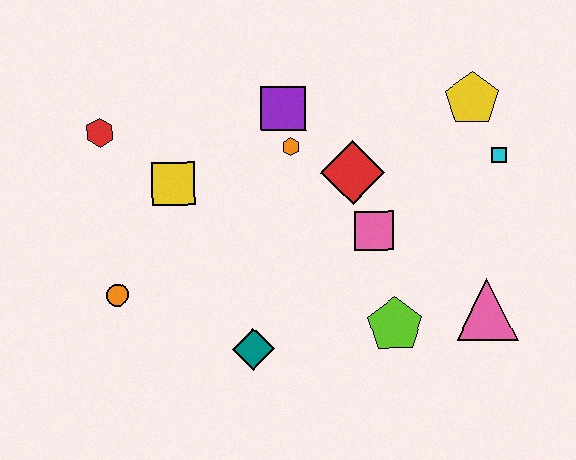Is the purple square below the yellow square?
No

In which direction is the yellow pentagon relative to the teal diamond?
The yellow pentagon is above the teal diamond.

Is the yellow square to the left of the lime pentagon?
Yes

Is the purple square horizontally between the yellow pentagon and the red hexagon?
Yes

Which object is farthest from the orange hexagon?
The pink triangle is farthest from the orange hexagon.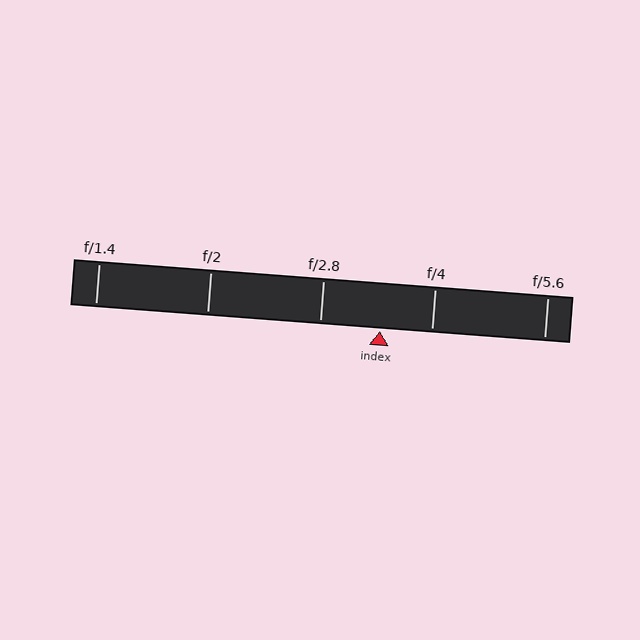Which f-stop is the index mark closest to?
The index mark is closest to f/4.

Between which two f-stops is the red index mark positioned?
The index mark is between f/2.8 and f/4.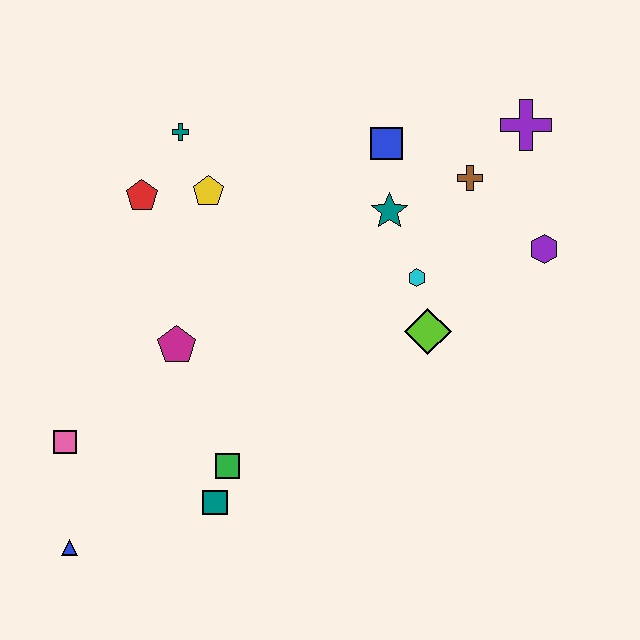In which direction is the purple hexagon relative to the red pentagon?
The purple hexagon is to the right of the red pentagon.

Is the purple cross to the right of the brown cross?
Yes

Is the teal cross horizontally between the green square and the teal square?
No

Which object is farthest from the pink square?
The purple cross is farthest from the pink square.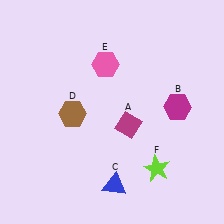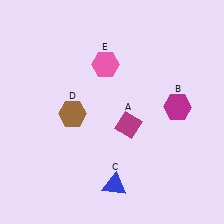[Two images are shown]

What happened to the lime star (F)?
The lime star (F) was removed in Image 2. It was in the bottom-right area of Image 1.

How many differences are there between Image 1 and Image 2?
There is 1 difference between the two images.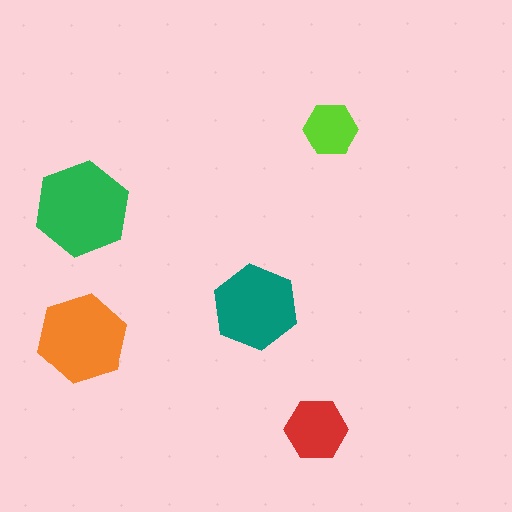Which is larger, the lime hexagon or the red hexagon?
The red one.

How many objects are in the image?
There are 5 objects in the image.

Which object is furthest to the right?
The lime hexagon is rightmost.